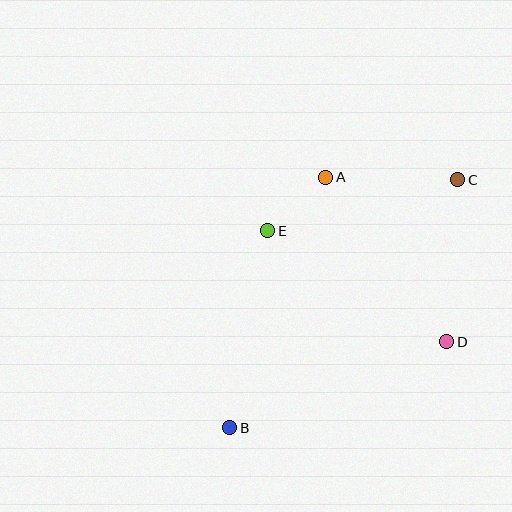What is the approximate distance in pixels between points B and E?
The distance between B and E is approximately 201 pixels.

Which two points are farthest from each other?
Points B and C are farthest from each other.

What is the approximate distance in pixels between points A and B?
The distance between A and B is approximately 268 pixels.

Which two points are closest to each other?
Points A and E are closest to each other.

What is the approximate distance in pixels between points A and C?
The distance between A and C is approximately 132 pixels.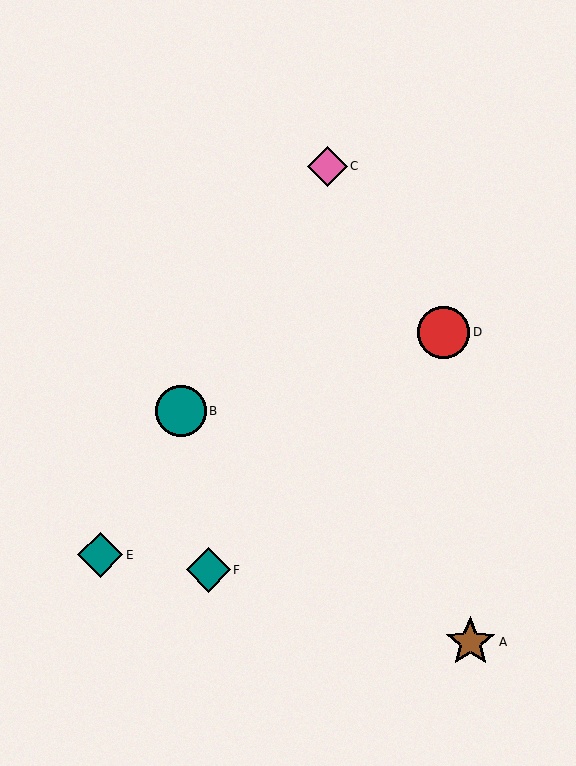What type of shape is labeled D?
Shape D is a red circle.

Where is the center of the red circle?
The center of the red circle is at (444, 332).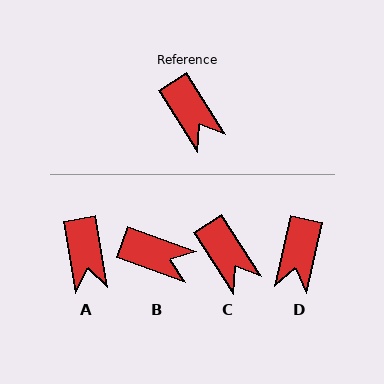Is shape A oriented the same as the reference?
No, it is off by about 23 degrees.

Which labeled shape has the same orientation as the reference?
C.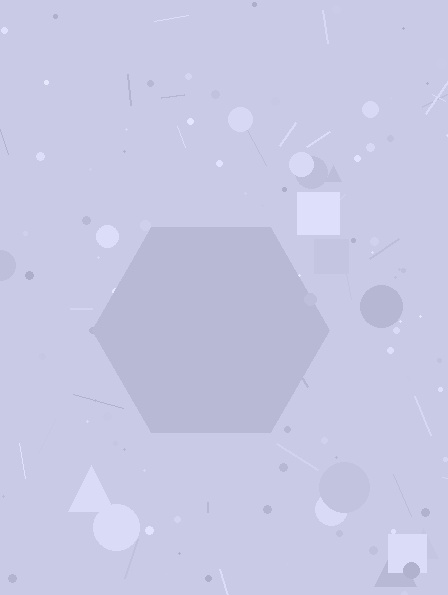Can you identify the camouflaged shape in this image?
The camouflaged shape is a hexagon.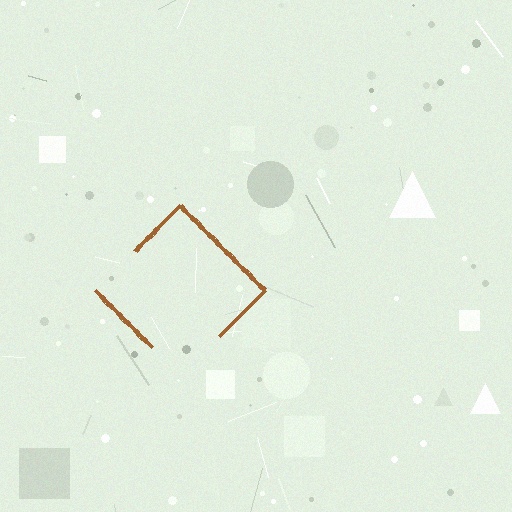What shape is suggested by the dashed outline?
The dashed outline suggests a diamond.